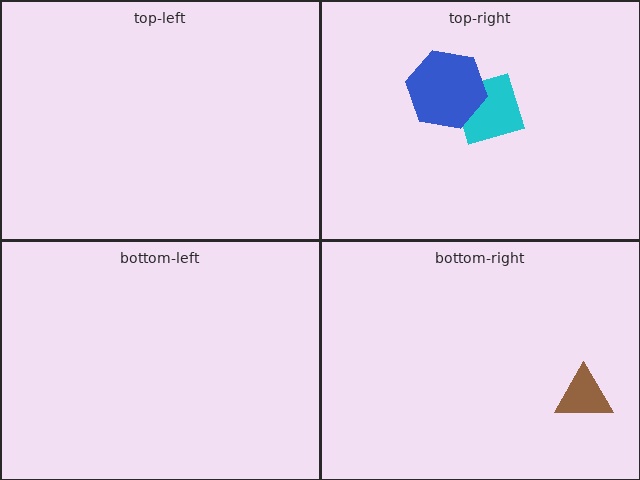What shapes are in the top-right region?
The cyan diamond, the blue hexagon.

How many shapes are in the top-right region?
2.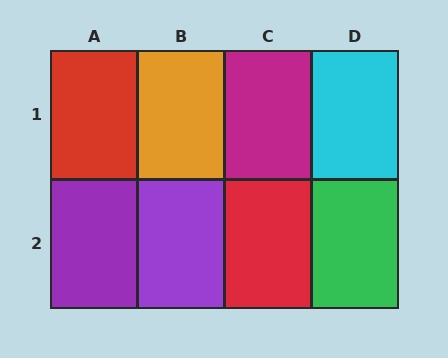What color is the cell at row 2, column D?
Green.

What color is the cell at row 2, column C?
Red.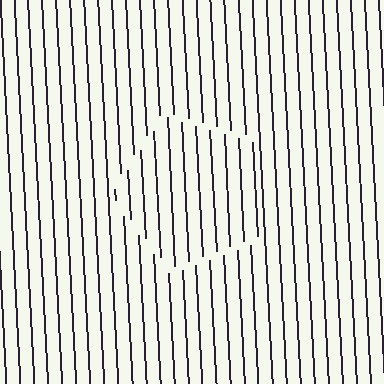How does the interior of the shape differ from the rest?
The interior of the shape contains the same grating, shifted by half a period — the contour is defined by the phase discontinuity where line-ends from the inner and outer gratings abut.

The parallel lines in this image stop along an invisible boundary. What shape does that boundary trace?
An illusory pentagon. The interior of the shape contains the same grating, shifted by half a period — the contour is defined by the phase discontinuity where line-ends from the inner and outer gratings abut.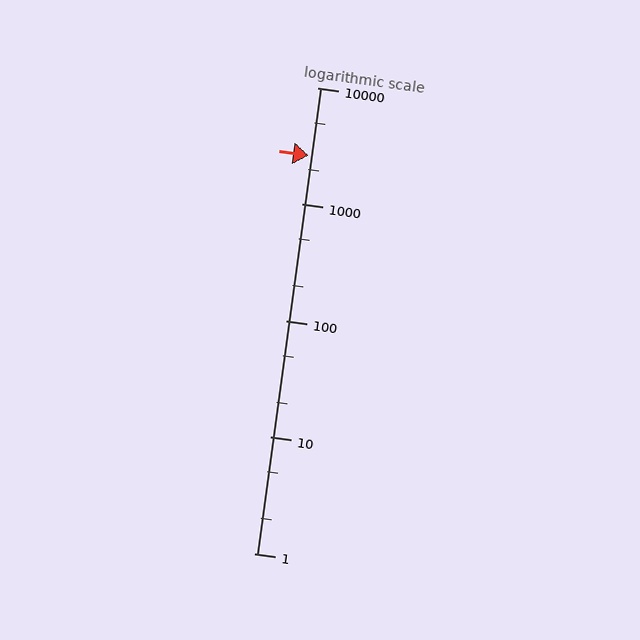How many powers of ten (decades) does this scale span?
The scale spans 4 decades, from 1 to 10000.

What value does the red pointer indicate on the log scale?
The pointer indicates approximately 2600.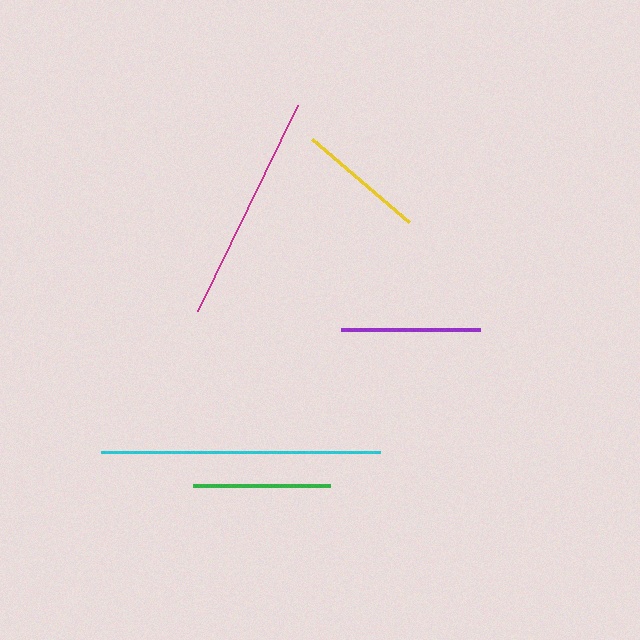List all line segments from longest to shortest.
From longest to shortest: cyan, magenta, purple, green, yellow.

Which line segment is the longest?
The cyan line is the longest at approximately 278 pixels.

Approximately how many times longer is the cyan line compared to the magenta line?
The cyan line is approximately 1.2 times the length of the magenta line.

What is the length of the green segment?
The green segment is approximately 136 pixels long.